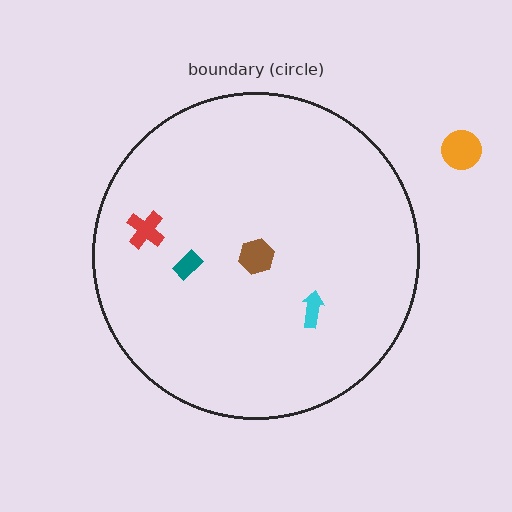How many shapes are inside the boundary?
4 inside, 1 outside.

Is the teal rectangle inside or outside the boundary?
Inside.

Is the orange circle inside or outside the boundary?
Outside.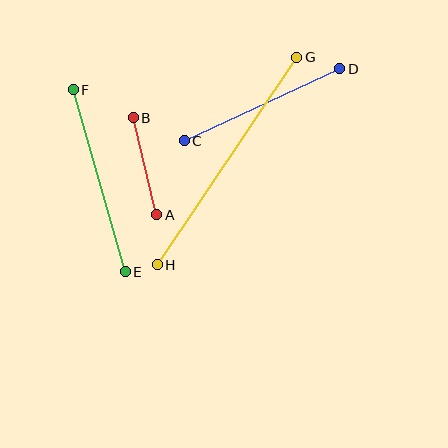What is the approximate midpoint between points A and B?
The midpoint is at approximately (145, 166) pixels.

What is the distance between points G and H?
The distance is approximately 250 pixels.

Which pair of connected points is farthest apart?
Points G and H are farthest apart.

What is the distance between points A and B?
The distance is approximately 100 pixels.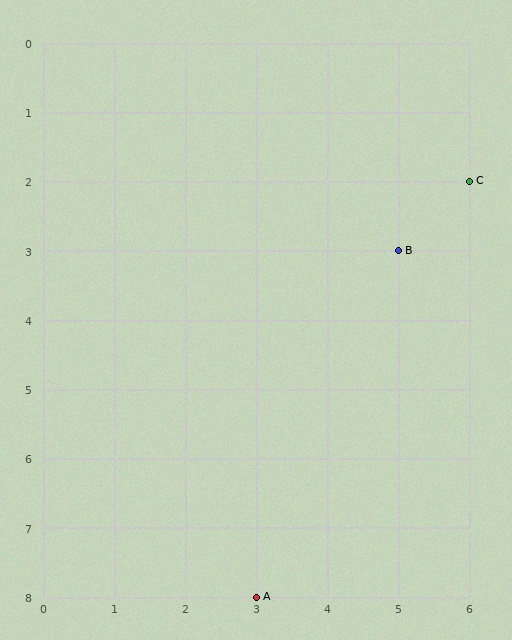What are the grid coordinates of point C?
Point C is at grid coordinates (6, 2).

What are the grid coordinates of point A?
Point A is at grid coordinates (3, 8).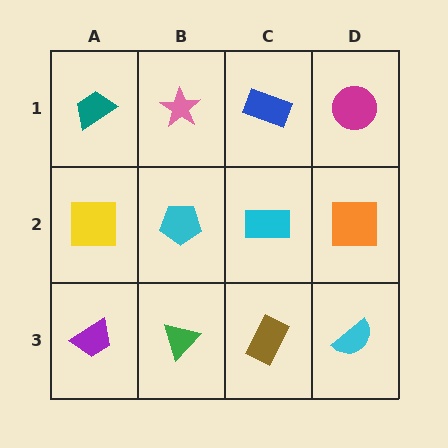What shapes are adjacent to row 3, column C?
A cyan rectangle (row 2, column C), a green triangle (row 3, column B), a cyan semicircle (row 3, column D).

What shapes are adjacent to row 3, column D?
An orange square (row 2, column D), a brown rectangle (row 3, column C).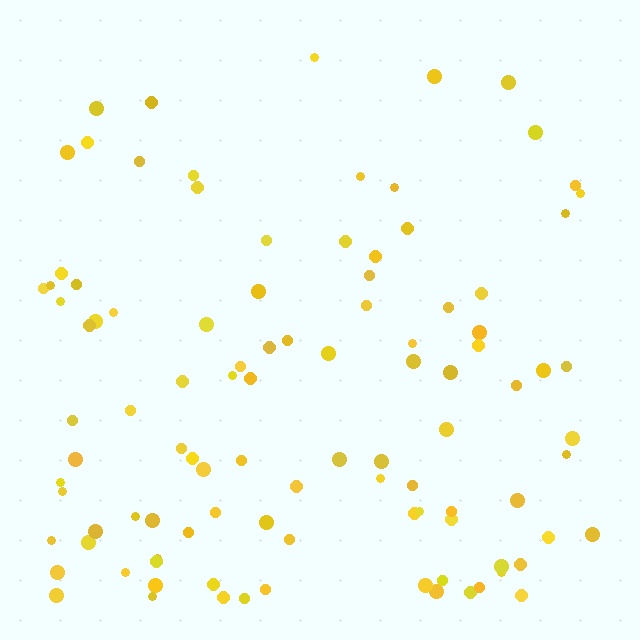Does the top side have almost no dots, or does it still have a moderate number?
Still a moderate number, just noticeably fewer than the bottom.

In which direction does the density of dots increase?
From top to bottom, with the bottom side densest.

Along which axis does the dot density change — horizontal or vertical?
Vertical.